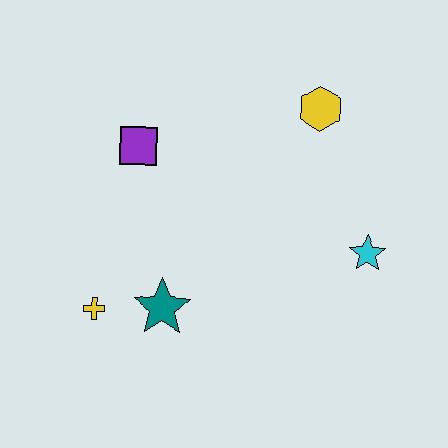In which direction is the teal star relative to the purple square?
The teal star is below the purple square.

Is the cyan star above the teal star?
Yes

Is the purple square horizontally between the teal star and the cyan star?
No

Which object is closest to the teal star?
The yellow cross is closest to the teal star.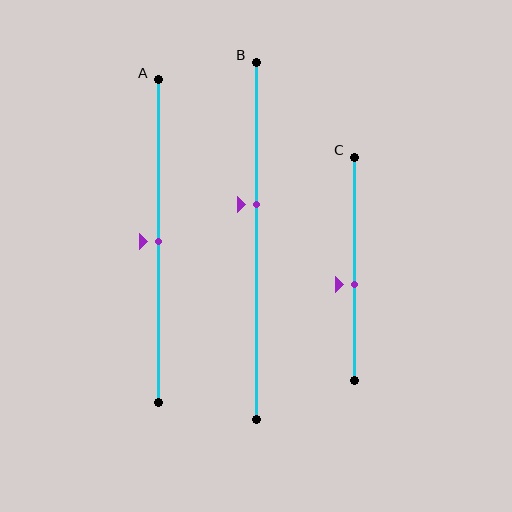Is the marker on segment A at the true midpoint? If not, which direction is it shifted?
Yes, the marker on segment A is at the true midpoint.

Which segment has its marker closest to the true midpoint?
Segment A has its marker closest to the true midpoint.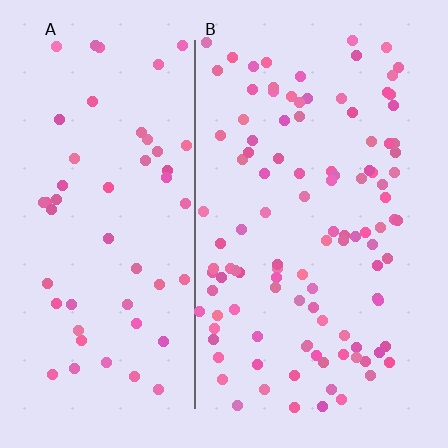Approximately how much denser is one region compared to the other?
Approximately 2.0× — region B over region A.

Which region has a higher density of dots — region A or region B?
B (the right).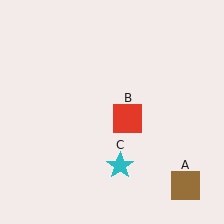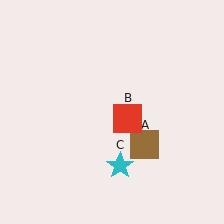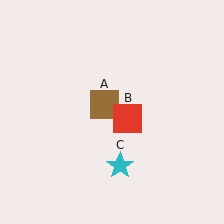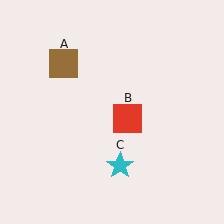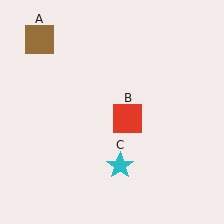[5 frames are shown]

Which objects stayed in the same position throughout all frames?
Red square (object B) and cyan star (object C) remained stationary.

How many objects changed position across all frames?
1 object changed position: brown square (object A).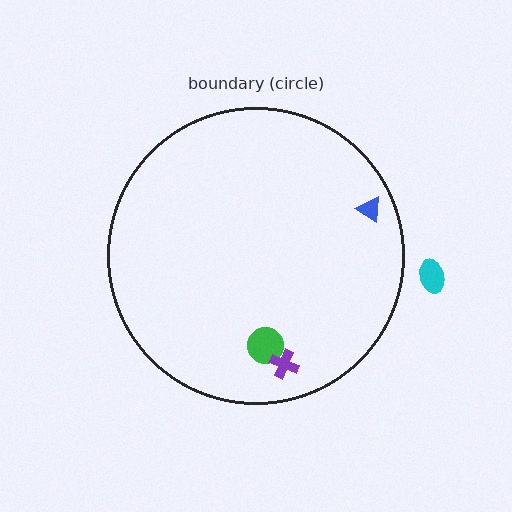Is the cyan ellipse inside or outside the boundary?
Outside.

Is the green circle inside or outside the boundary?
Inside.